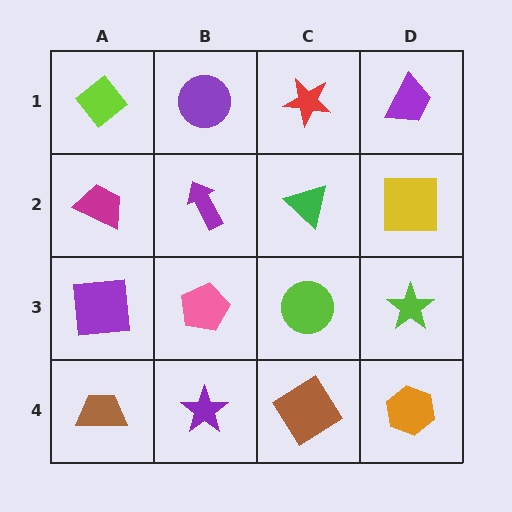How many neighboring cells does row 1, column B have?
3.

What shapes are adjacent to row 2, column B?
A purple circle (row 1, column B), a pink pentagon (row 3, column B), a magenta trapezoid (row 2, column A), a green triangle (row 2, column C).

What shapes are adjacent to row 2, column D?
A purple trapezoid (row 1, column D), a lime star (row 3, column D), a green triangle (row 2, column C).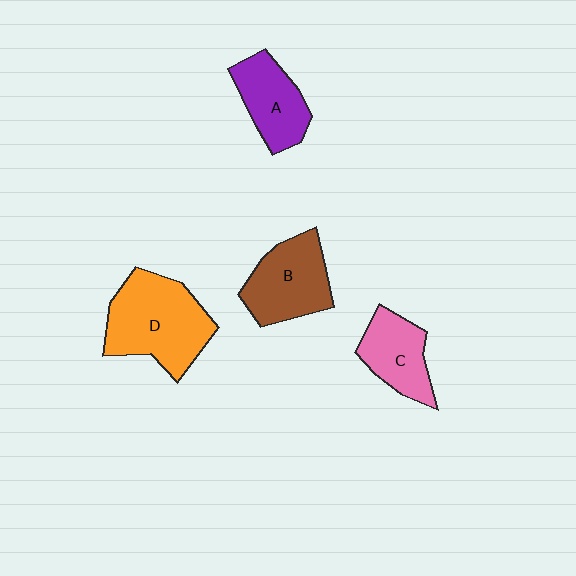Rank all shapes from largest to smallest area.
From largest to smallest: D (orange), B (brown), A (purple), C (pink).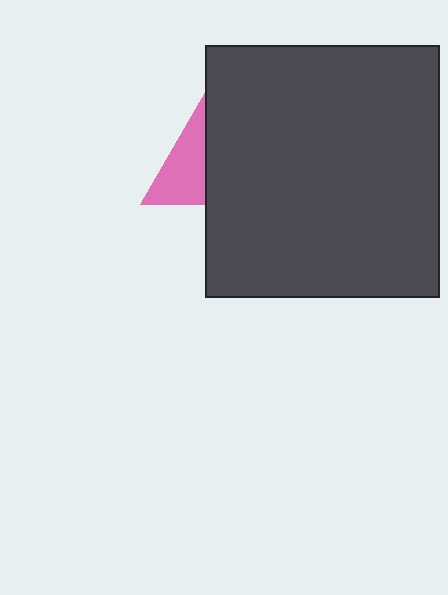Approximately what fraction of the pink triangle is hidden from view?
Roughly 52% of the pink triangle is hidden behind the dark gray rectangle.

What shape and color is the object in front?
The object in front is a dark gray rectangle.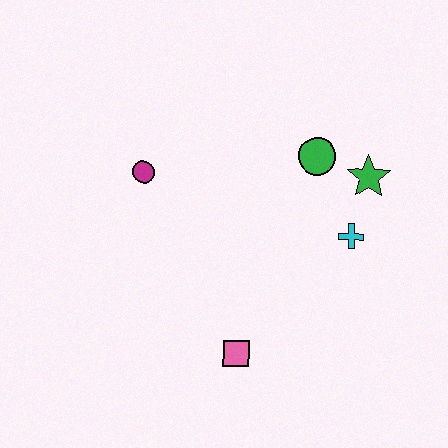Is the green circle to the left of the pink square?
No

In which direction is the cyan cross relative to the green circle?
The cyan cross is below the green circle.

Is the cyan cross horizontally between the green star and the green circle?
Yes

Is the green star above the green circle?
No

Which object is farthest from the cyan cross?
The magenta circle is farthest from the cyan cross.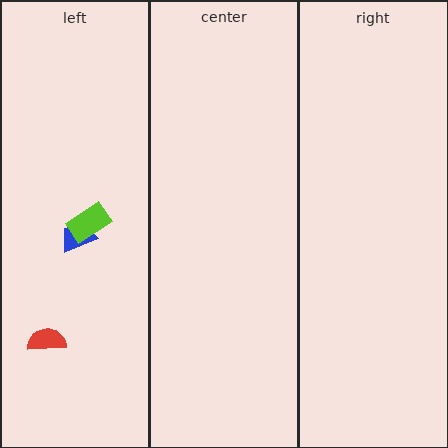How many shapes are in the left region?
3.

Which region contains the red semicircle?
The left region.